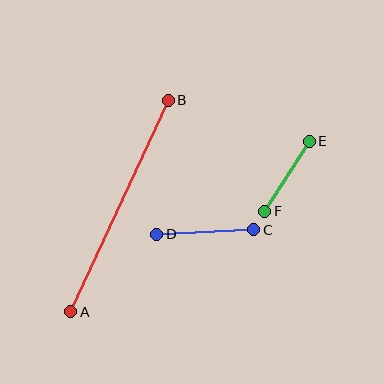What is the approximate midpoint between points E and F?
The midpoint is at approximately (287, 176) pixels.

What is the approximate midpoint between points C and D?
The midpoint is at approximately (205, 232) pixels.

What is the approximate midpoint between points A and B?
The midpoint is at approximately (119, 206) pixels.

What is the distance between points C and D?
The distance is approximately 97 pixels.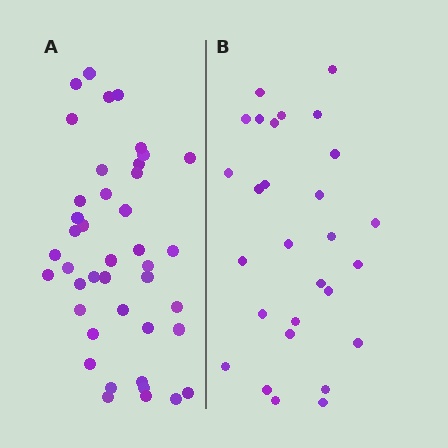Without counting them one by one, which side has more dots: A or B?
Region A (the left region) has more dots.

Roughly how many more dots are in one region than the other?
Region A has approximately 15 more dots than region B.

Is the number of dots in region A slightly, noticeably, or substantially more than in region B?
Region A has substantially more. The ratio is roughly 1.5 to 1.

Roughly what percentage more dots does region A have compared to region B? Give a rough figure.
About 50% more.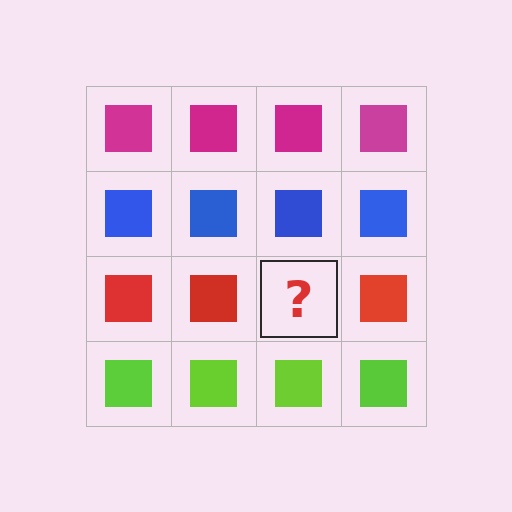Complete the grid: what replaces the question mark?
The question mark should be replaced with a red square.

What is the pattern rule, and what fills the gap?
The rule is that each row has a consistent color. The gap should be filled with a red square.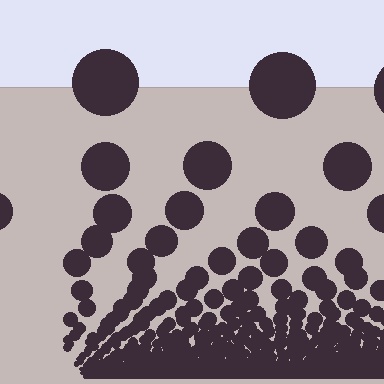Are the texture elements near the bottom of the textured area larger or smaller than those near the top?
Smaller. The gradient is inverted — elements near the bottom are smaller and denser.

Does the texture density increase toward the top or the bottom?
Density increases toward the bottom.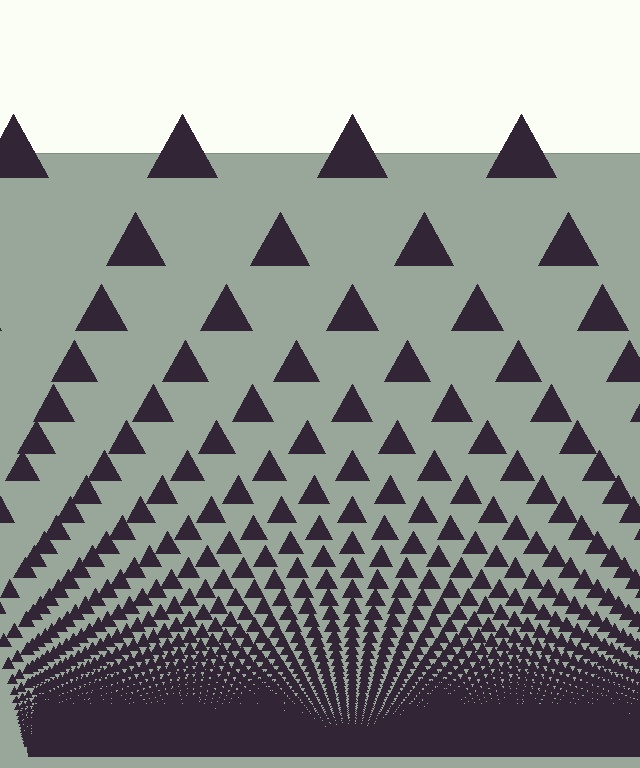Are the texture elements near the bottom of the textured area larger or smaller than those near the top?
Smaller. The gradient is inverted — elements near the bottom are smaller and denser.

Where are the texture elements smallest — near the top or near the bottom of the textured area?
Near the bottom.